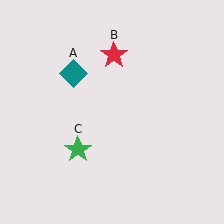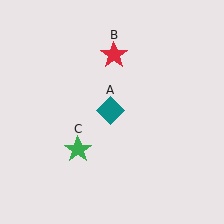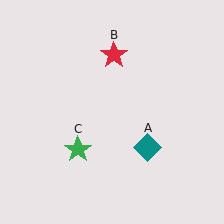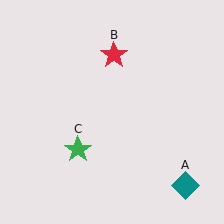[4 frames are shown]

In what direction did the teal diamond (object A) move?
The teal diamond (object A) moved down and to the right.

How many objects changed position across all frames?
1 object changed position: teal diamond (object A).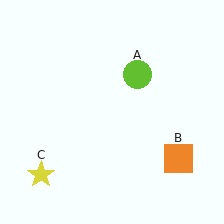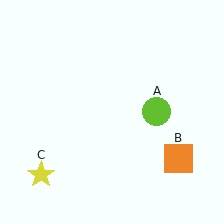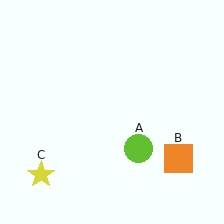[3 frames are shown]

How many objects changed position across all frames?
1 object changed position: lime circle (object A).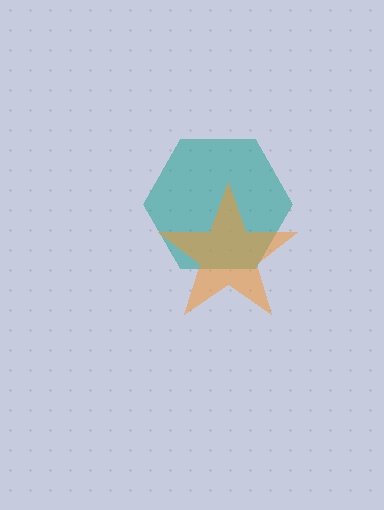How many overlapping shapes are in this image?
There are 2 overlapping shapes in the image.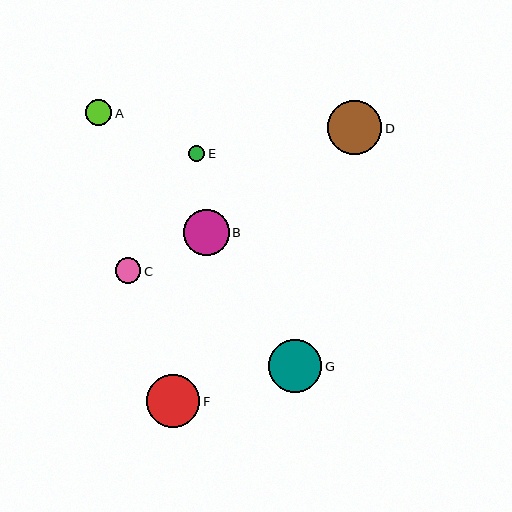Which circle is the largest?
Circle D is the largest with a size of approximately 54 pixels.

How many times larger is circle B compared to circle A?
Circle B is approximately 1.8 times the size of circle A.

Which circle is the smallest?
Circle E is the smallest with a size of approximately 16 pixels.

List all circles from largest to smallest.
From largest to smallest: D, G, F, B, A, C, E.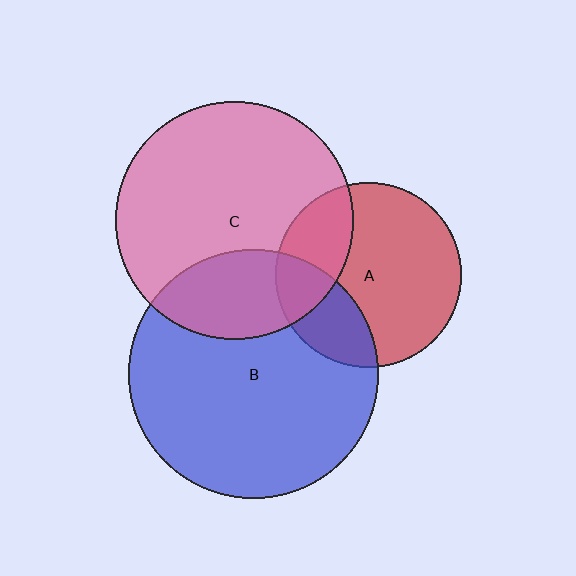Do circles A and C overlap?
Yes.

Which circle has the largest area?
Circle B (blue).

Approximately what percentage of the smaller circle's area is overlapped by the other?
Approximately 25%.